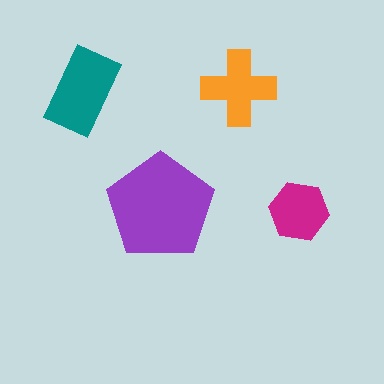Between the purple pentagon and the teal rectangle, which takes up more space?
The purple pentagon.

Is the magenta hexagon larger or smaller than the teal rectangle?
Smaller.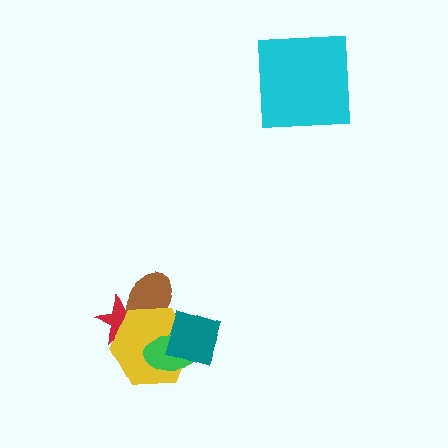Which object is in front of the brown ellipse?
The yellow hexagon is in front of the brown ellipse.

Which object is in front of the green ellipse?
The teal diamond is in front of the green ellipse.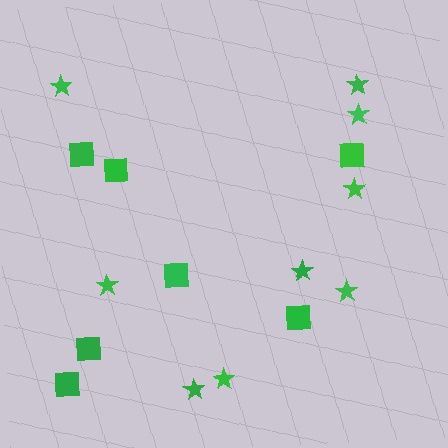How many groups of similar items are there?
There are 2 groups: one group of squares (7) and one group of stars (9).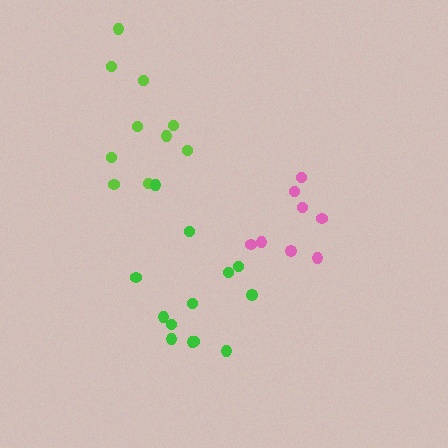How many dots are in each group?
Group 1: 10 dots, Group 2: 8 dots, Group 3: 13 dots (31 total).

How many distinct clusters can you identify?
There are 3 distinct clusters.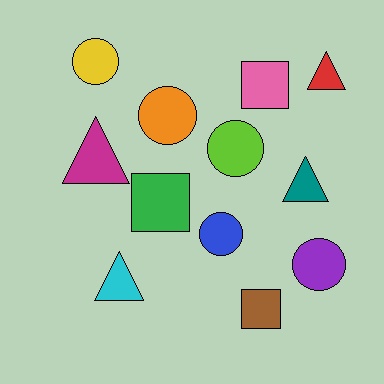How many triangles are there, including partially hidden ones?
There are 4 triangles.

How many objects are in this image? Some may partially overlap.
There are 12 objects.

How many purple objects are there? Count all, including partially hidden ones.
There is 1 purple object.